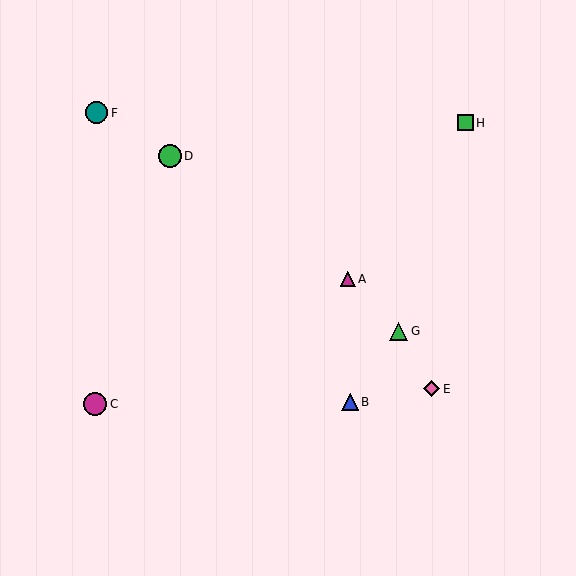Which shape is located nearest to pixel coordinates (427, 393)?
The pink diamond (labeled E) at (432, 389) is nearest to that location.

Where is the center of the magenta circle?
The center of the magenta circle is at (95, 404).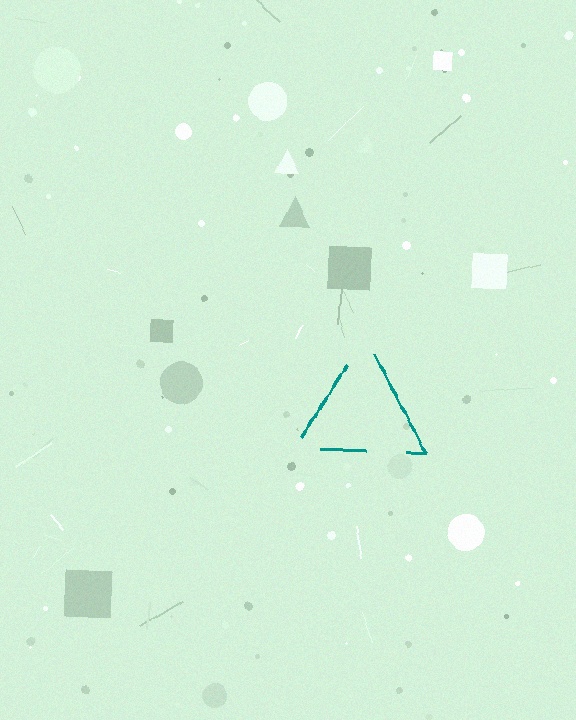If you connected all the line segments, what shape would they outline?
They would outline a triangle.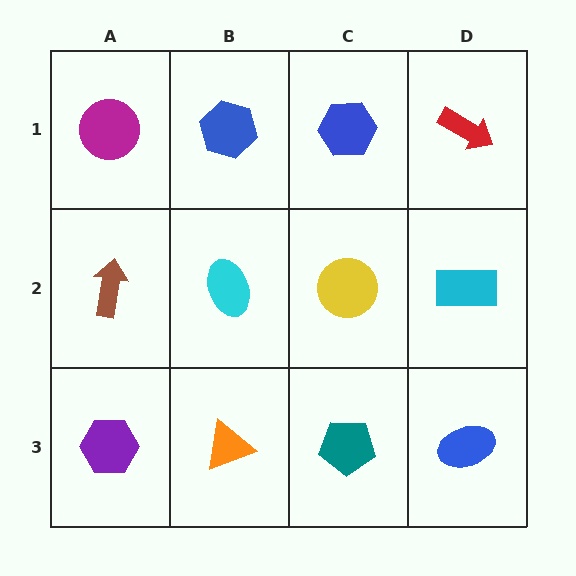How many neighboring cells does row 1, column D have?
2.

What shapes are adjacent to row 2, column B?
A blue hexagon (row 1, column B), an orange triangle (row 3, column B), a brown arrow (row 2, column A), a yellow circle (row 2, column C).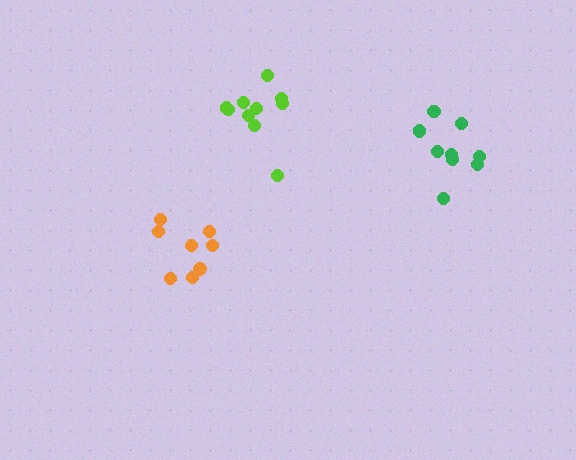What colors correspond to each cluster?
The clusters are colored: green, lime, orange.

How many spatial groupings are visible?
There are 3 spatial groupings.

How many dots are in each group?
Group 1: 9 dots, Group 2: 10 dots, Group 3: 8 dots (27 total).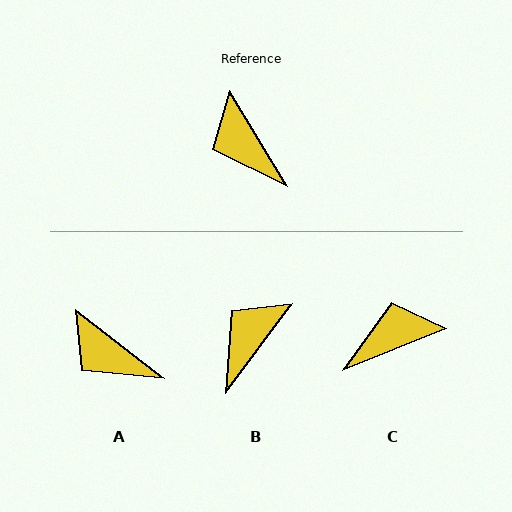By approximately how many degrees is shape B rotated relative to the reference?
Approximately 67 degrees clockwise.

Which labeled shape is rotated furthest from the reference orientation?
C, about 99 degrees away.